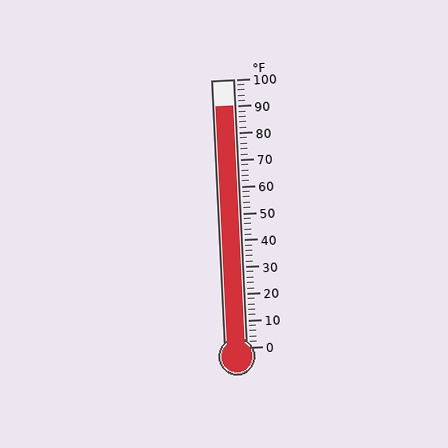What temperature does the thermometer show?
The thermometer shows approximately 90°F.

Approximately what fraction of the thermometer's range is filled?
The thermometer is filled to approximately 90% of its range.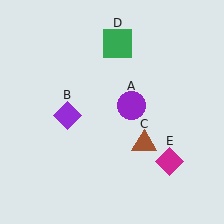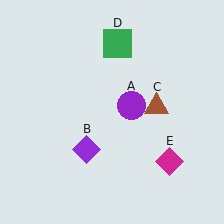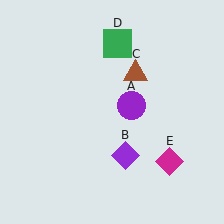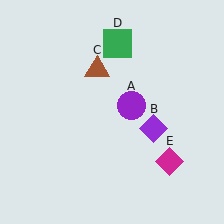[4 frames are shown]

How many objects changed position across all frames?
2 objects changed position: purple diamond (object B), brown triangle (object C).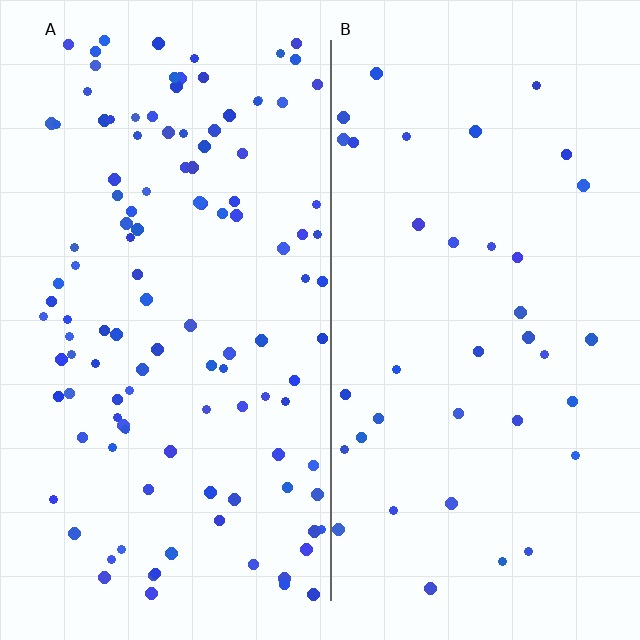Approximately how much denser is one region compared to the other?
Approximately 3.2× — region A over region B.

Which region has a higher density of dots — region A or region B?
A (the left).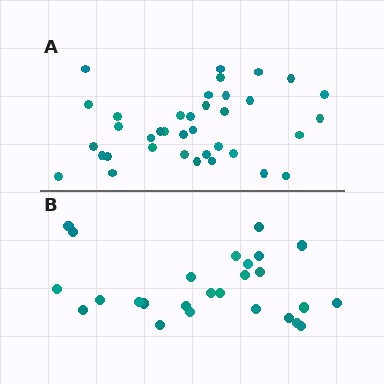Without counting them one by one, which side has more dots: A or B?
Region A (the top region) has more dots.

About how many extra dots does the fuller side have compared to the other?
Region A has roughly 12 or so more dots than region B.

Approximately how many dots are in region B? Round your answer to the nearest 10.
About 30 dots. (The exact count is 26, which rounds to 30.)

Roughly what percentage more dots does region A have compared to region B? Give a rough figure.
About 40% more.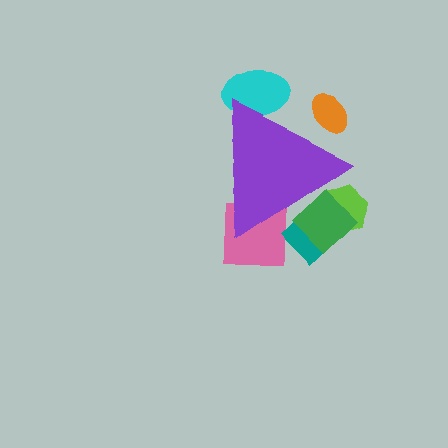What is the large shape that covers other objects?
A purple triangle.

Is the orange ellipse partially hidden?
Yes, the orange ellipse is partially hidden behind the purple triangle.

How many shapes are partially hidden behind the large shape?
6 shapes are partially hidden.